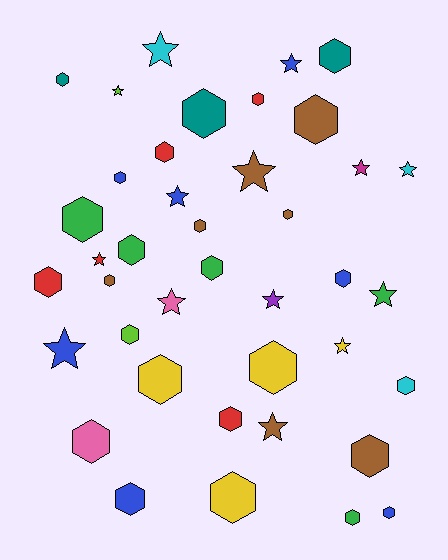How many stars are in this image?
There are 14 stars.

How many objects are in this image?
There are 40 objects.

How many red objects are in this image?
There are 5 red objects.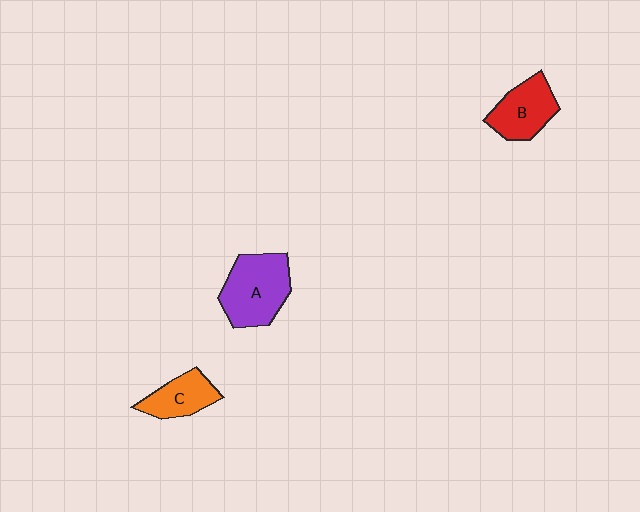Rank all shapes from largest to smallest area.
From largest to smallest: A (purple), B (red), C (orange).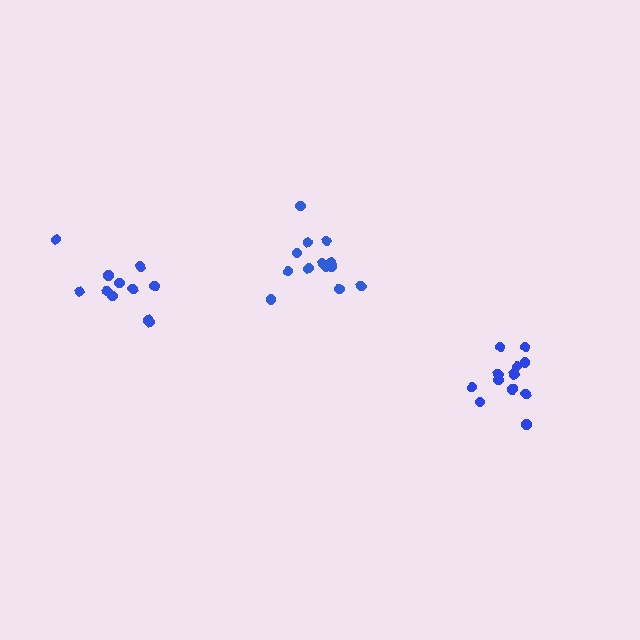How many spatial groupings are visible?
There are 3 spatial groupings.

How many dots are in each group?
Group 1: 11 dots, Group 2: 12 dots, Group 3: 13 dots (36 total).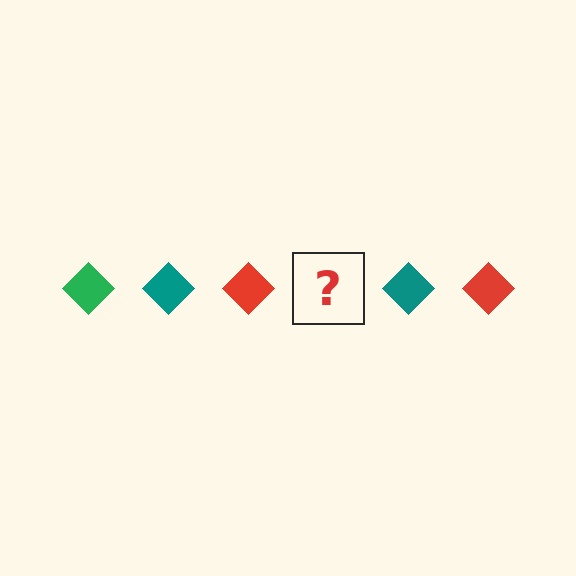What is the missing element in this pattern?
The missing element is a green diamond.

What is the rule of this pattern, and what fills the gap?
The rule is that the pattern cycles through green, teal, red diamonds. The gap should be filled with a green diamond.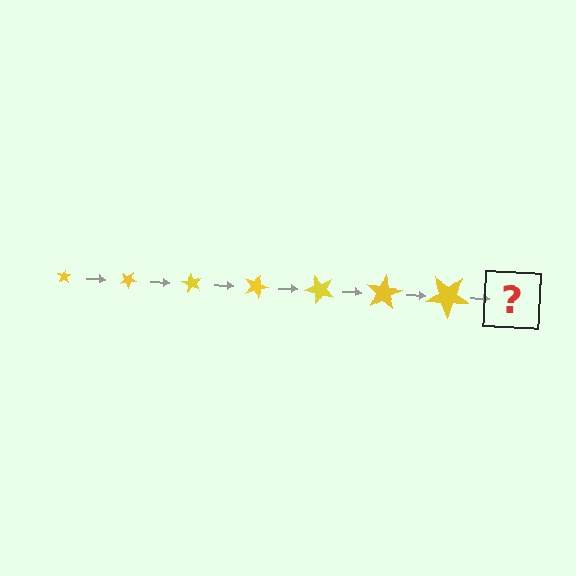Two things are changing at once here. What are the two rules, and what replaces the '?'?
The two rules are that the star grows larger each step and it rotates 30 degrees each step. The '?' should be a star, larger than the previous one and rotated 210 degrees from the start.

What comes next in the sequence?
The next element should be a star, larger than the previous one and rotated 210 degrees from the start.